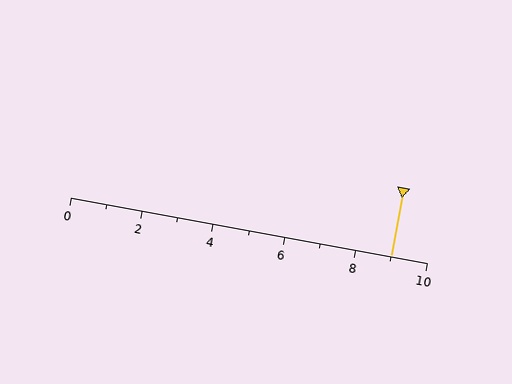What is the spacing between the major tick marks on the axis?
The major ticks are spaced 2 apart.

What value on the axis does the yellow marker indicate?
The marker indicates approximately 9.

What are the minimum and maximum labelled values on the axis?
The axis runs from 0 to 10.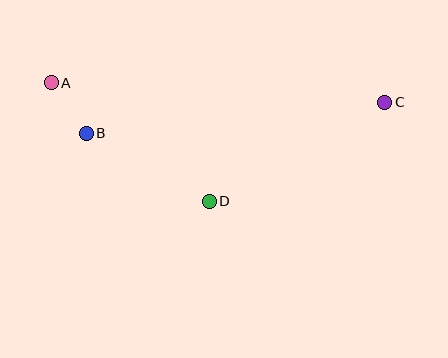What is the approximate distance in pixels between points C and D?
The distance between C and D is approximately 202 pixels.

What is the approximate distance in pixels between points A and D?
The distance between A and D is approximately 197 pixels.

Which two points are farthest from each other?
Points A and C are farthest from each other.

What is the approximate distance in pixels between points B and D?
The distance between B and D is approximately 141 pixels.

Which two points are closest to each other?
Points A and B are closest to each other.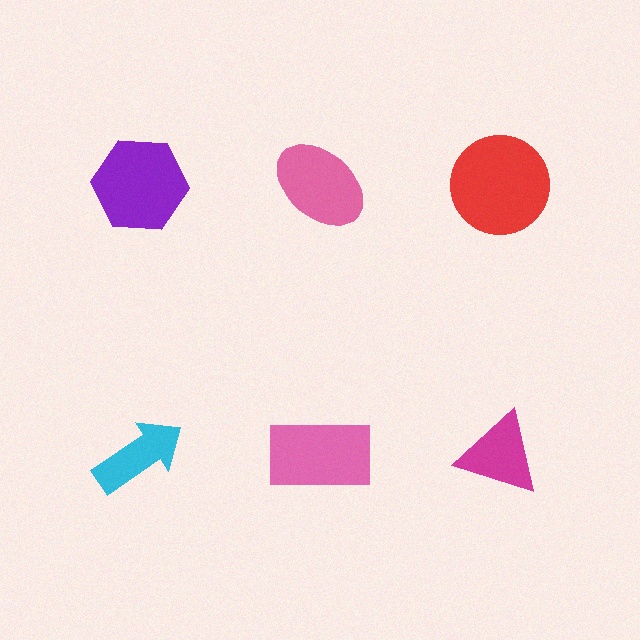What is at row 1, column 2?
A pink ellipse.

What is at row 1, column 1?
A purple hexagon.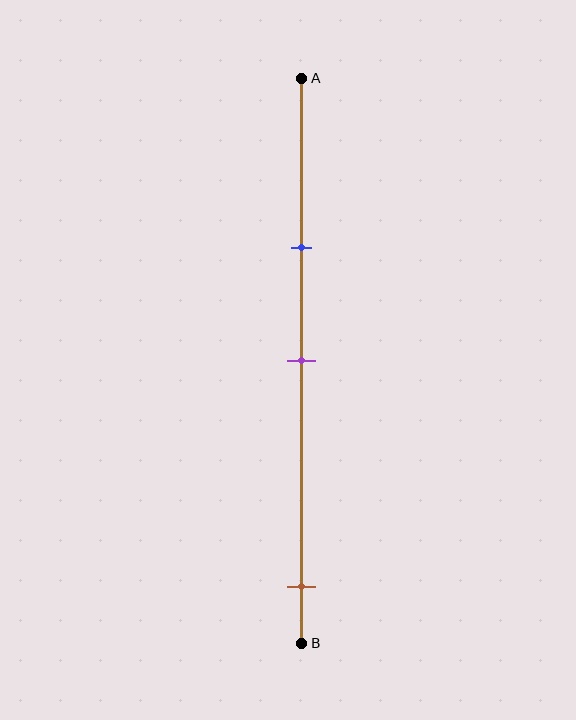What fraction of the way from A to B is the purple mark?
The purple mark is approximately 50% (0.5) of the way from A to B.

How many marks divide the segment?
There are 3 marks dividing the segment.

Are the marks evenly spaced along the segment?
No, the marks are not evenly spaced.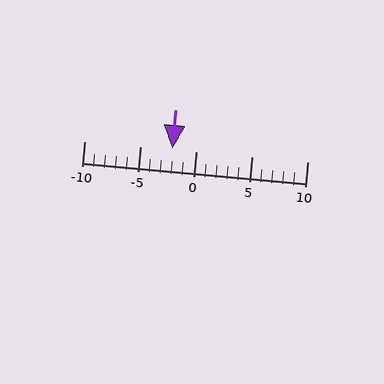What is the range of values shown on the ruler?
The ruler shows values from -10 to 10.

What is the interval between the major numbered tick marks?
The major tick marks are spaced 5 units apart.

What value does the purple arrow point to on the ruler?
The purple arrow points to approximately -2.